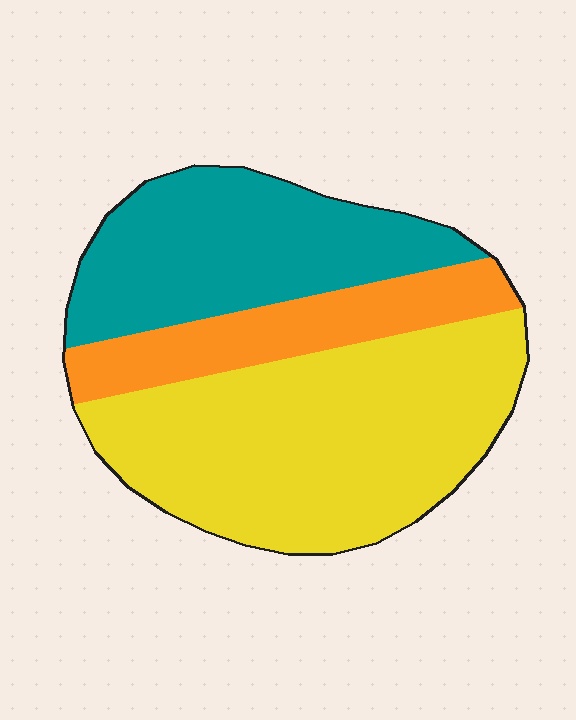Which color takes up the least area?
Orange, at roughly 20%.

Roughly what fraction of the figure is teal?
Teal covers roughly 30% of the figure.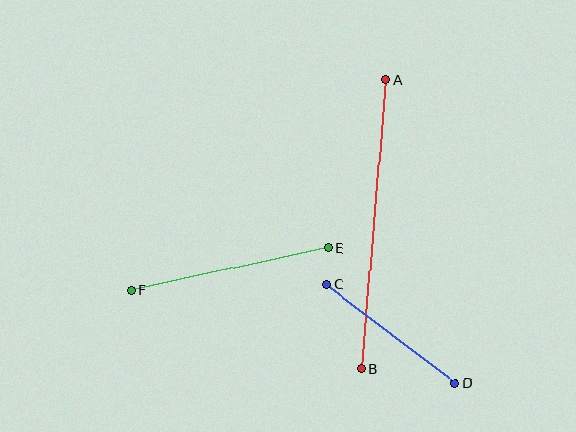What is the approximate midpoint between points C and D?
The midpoint is at approximately (391, 334) pixels.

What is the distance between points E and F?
The distance is approximately 201 pixels.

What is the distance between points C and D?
The distance is approximately 161 pixels.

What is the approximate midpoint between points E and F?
The midpoint is at approximately (230, 269) pixels.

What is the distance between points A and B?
The distance is approximately 290 pixels.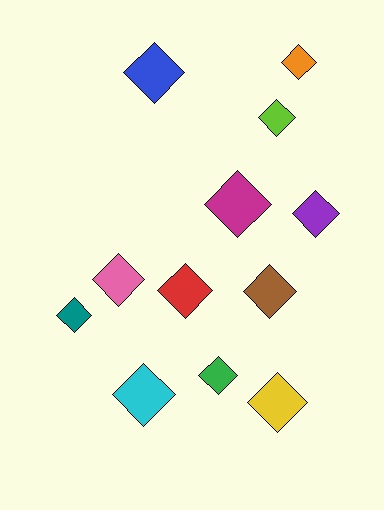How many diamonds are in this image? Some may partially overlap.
There are 12 diamonds.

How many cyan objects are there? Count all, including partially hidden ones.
There is 1 cyan object.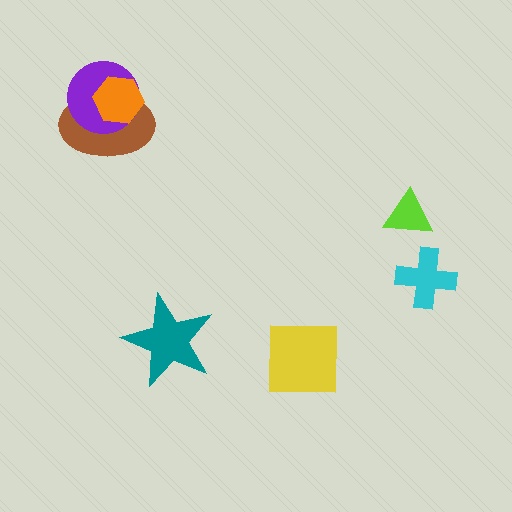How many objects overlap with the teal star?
0 objects overlap with the teal star.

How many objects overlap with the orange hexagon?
2 objects overlap with the orange hexagon.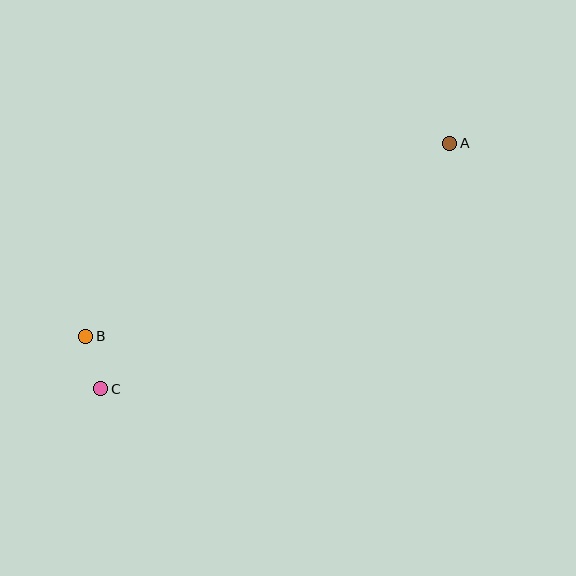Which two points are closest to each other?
Points B and C are closest to each other.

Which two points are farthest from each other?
Points A and C are farthest from each other.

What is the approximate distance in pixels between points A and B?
The distance between A and B is approximately 412 pixels.